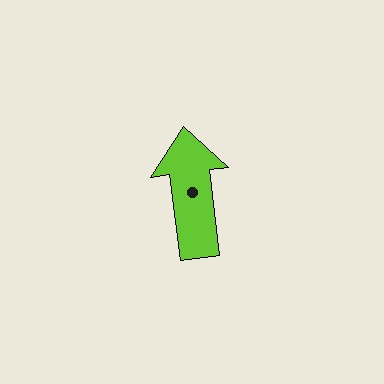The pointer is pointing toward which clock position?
Roughly 12 o'clock.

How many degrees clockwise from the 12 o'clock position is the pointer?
Approximately 353 degrees.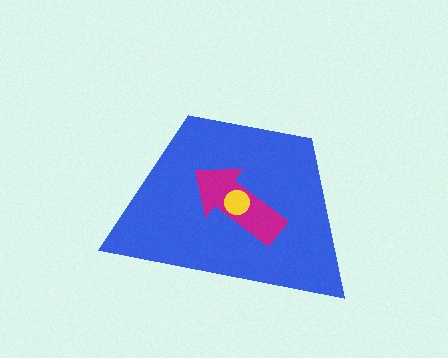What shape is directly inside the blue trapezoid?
The magenta arrow.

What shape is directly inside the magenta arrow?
The yellow circle.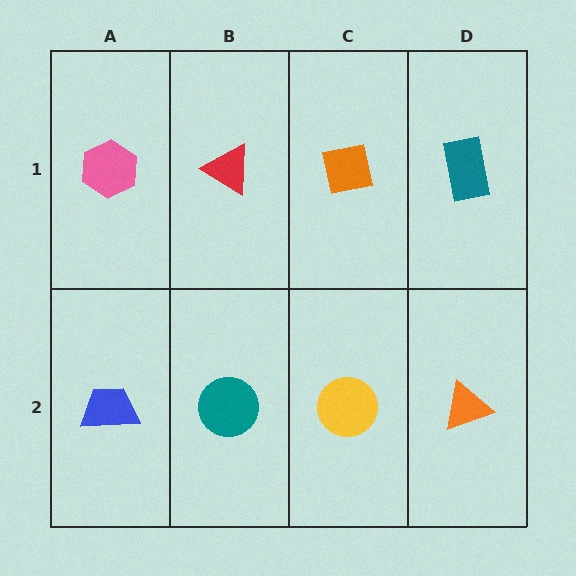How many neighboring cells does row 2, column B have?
3.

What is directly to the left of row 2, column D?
A yellow circle.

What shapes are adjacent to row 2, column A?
A pink hexagon (row 1, column A), a teal circle (row 2, column B).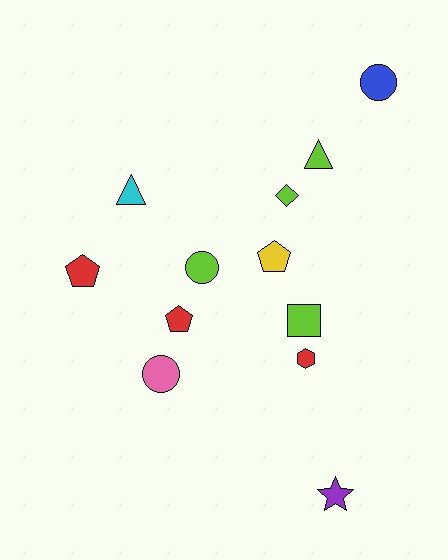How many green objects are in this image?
There are no green objects.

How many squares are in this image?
There is 1 square.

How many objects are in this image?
There are 12 objects.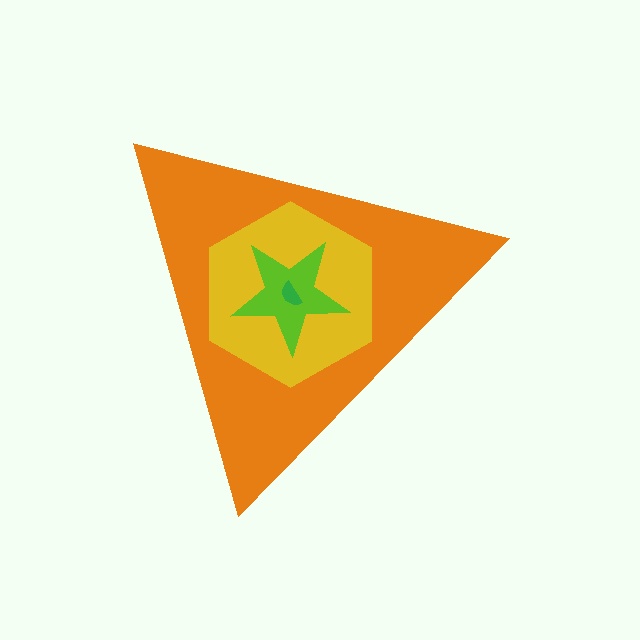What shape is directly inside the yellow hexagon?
The lime star.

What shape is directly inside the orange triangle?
The yellow hexagon.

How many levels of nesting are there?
4.